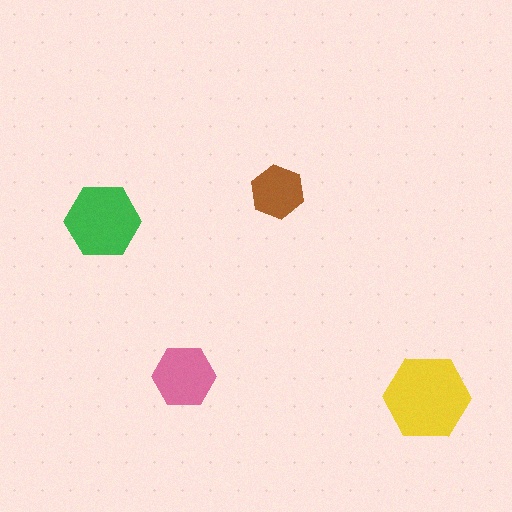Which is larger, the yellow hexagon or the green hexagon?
The yellow one.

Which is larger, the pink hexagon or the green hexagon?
The green one.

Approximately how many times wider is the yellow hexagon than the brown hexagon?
About 1.5 times wider.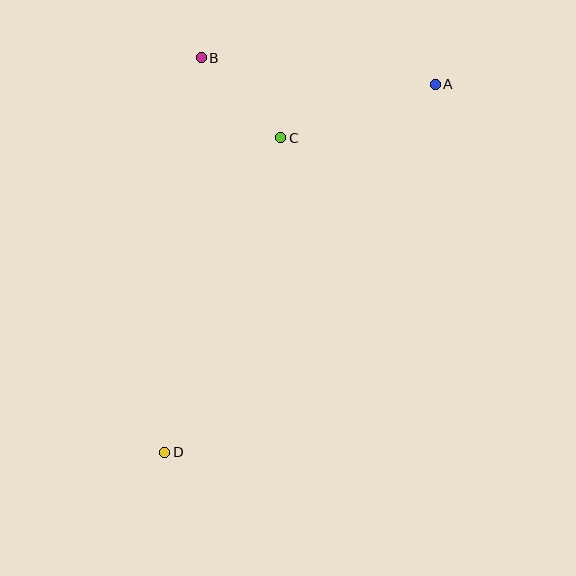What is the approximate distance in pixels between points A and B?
The distance between A and B is approximately 235 pixels.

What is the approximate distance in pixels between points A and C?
The distance between A and C is approximately 164 pixels.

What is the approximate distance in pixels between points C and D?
The distance between C and D is approximately 335 pixels.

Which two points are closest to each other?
Points B and C are closest to each other.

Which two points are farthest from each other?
Points A and D are farthest from each other.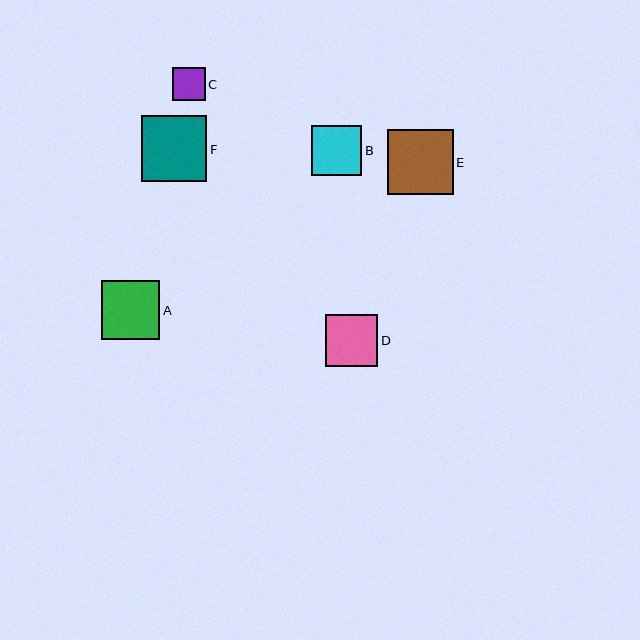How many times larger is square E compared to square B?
Square E is approximately 1.3 times the size of square B.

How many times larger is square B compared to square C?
Square B is approximately 1.5 times the size of square C.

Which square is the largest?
Square E is the largest with a size of approximately 66 pixels.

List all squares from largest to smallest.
From largest to smallest: E, F, A, D, B, C.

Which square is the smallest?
Square C is the smallest with a size of approximately 33 pixels.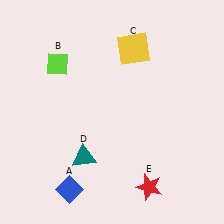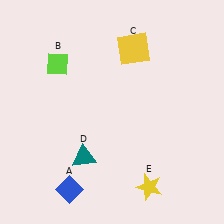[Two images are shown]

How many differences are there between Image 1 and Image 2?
There is 1 difference between the two images.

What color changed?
The star (E) changed from red in Image 1 to yellow in Image 2.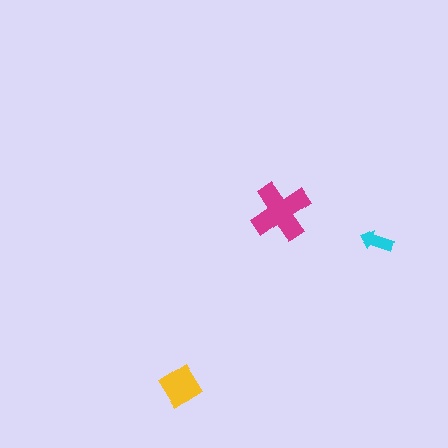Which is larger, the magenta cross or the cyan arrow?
The magenta cross.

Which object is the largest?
The magenta cross.